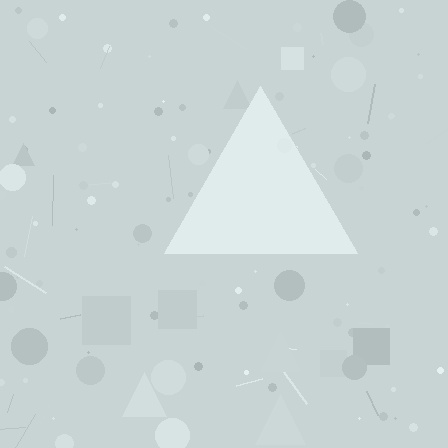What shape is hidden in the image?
A triangle is hidden in the image.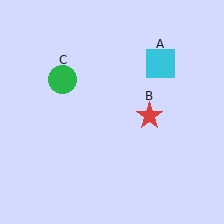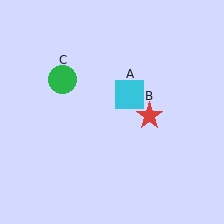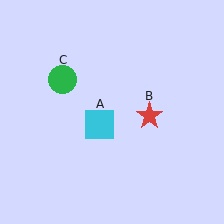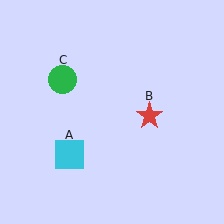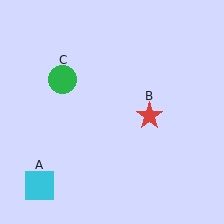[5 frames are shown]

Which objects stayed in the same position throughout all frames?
Red star (object B) and green circle (object C) remained stationary.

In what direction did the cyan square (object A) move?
The cyan square (object A) moved down and to the left.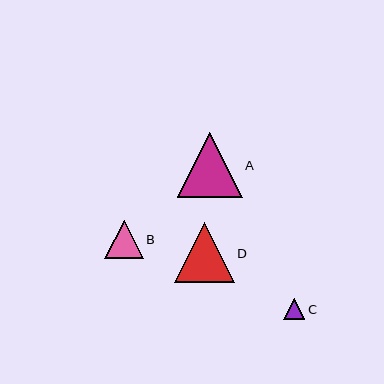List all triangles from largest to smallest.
From largest to smallest: A, D, B, C.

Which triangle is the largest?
Triangle A is the largest with a size of approximately 64 pixels.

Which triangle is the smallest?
Triangle C is the smallest with a size of approximately 21 pixels.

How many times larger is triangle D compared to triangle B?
Triangle D is approximately 1.5 times the size of triangle B.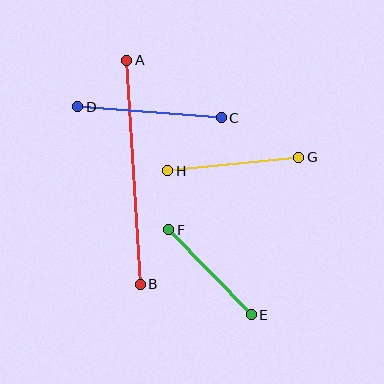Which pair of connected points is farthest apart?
Points A and B are farthest apart.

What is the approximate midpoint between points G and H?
The midpoint is at approximately (233, 164) pixels.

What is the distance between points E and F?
The distance is approximately 118 pixels.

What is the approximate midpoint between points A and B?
The midpoint is at approximately (134, 172) pixels.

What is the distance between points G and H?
The distance is approximately 131 pixels.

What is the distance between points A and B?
The distance is approximately 225 pixels.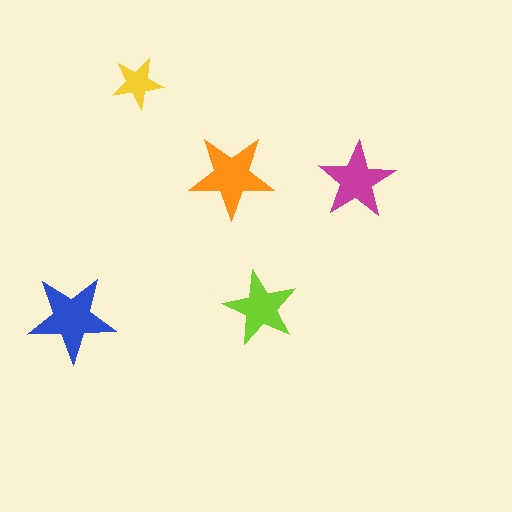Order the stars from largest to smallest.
the blue one, the orange one, the magenta one, the lime one, the yellow one.